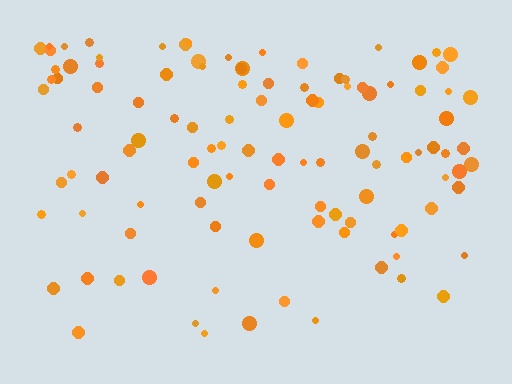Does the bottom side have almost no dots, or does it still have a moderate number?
Still a moderate number, just noticeably fewer than the top.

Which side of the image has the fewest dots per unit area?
The bottom.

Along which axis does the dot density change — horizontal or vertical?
Vertical.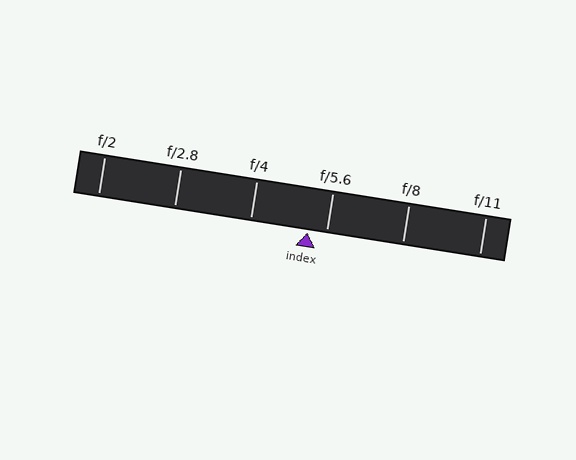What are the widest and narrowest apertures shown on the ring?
The widest aperture shown is f/2 and the narrowest is f/11.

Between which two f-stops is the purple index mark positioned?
The index mark is between f/4 and f/5.6.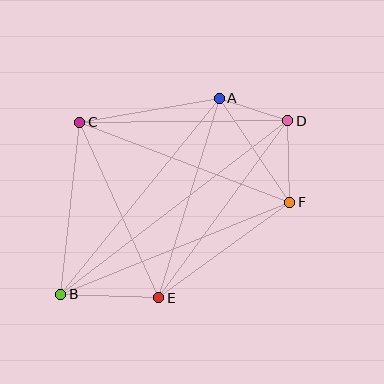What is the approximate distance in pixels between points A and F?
The distance between A and F is approximately 125 pixels.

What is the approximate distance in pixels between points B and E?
The distance between B and E is approximately 98 pixels.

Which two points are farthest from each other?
Points B and D are farthest from each other.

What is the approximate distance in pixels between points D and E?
The distance between D and E is approximately 219 pixels.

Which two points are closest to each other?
Points A and D are closest to each other.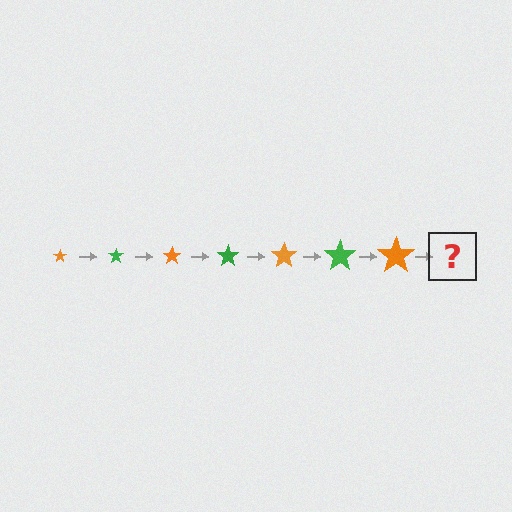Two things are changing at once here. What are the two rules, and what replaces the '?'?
The two rules are that the star grows larger each step and the color cycles through orange and green. The '?' should be a green star, larger than the previous one.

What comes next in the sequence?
The next element should be a green star, larger than the previous one.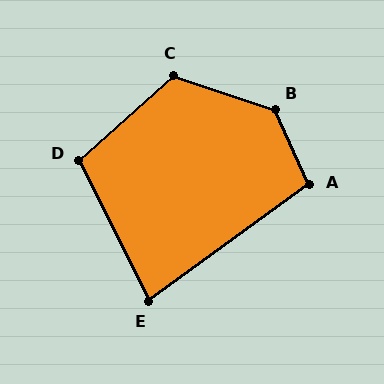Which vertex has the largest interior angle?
B, at approximately 132 degrees.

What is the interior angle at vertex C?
Approximately 120 degrees (obtuse).